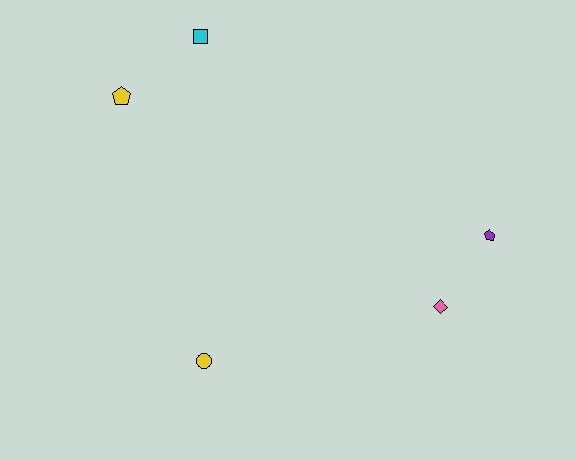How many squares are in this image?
There is 1 square.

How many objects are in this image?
There are 5 objects.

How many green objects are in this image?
There are no green objects.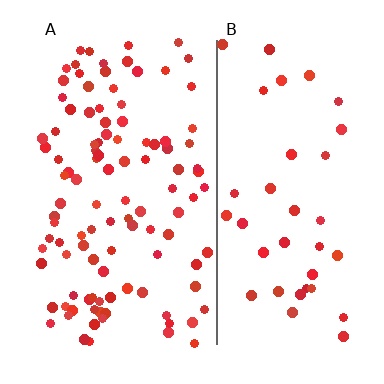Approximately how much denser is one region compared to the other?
Approximately 2.7× — region A over region B.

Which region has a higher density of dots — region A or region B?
A (the left).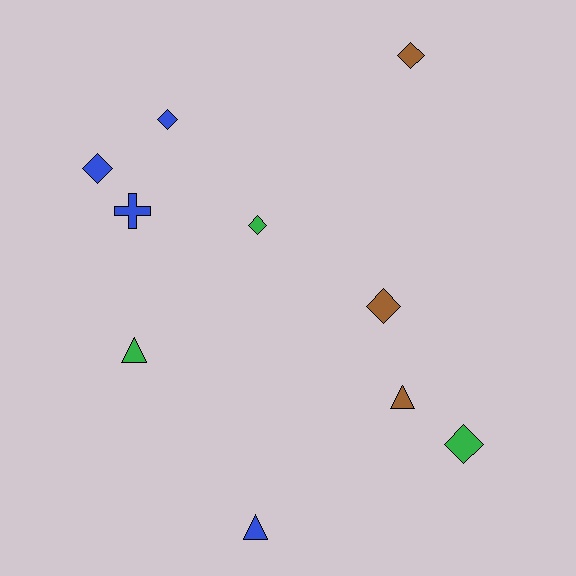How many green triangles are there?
There is 1 green triangle.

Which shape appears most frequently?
Diamond, with 6 objects.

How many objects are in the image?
There are 10 objects.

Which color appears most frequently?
Blue, with 4 objects.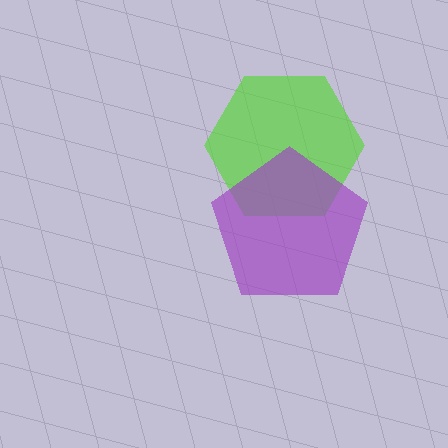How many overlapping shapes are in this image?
There are 2 overlapping shapes in the image.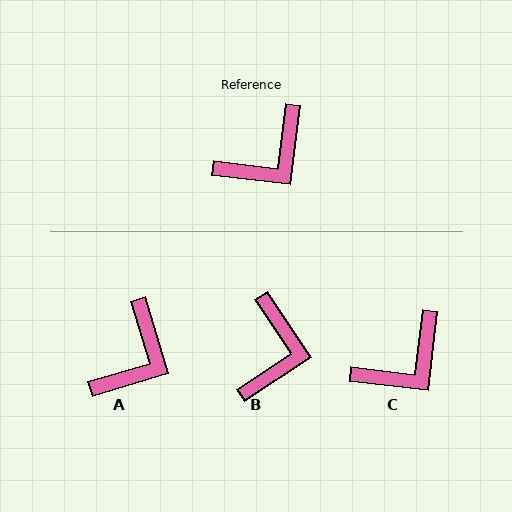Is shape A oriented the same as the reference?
No, it is off by about 24 degrees.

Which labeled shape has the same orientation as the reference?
C.